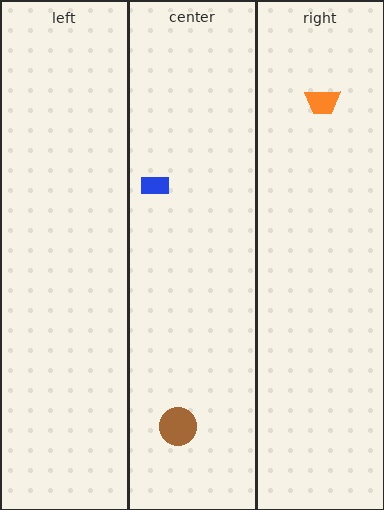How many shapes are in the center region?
2.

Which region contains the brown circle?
The center region.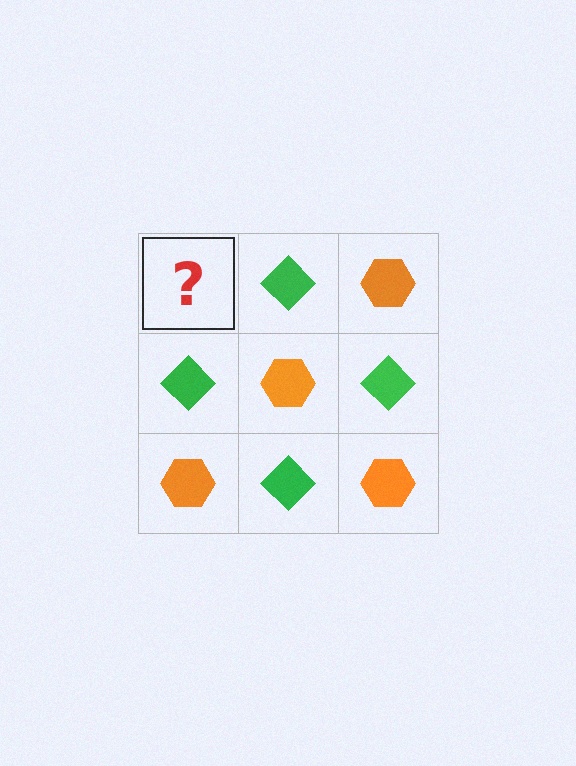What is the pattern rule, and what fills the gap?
The rule is that it alternates orange hexagon and green diamond in a checkerboard pattern. The gap should be filled with an orange hexagon.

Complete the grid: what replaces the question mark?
The question mark should be replaced with an orange hexagon.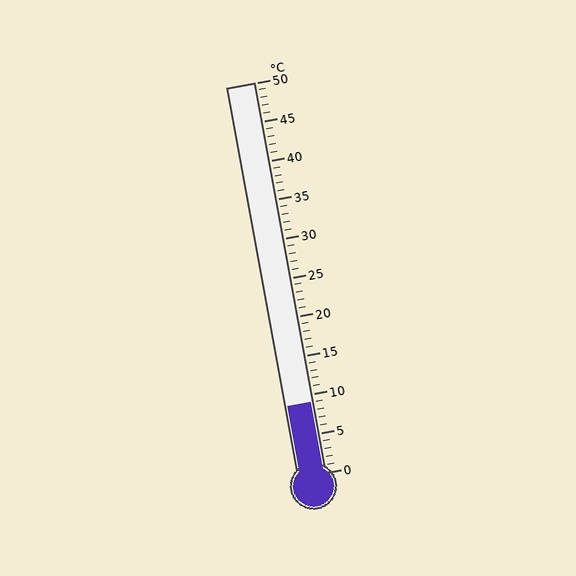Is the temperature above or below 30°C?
The temperature is below 30°C.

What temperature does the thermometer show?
The thermometer shows approximately 9°C.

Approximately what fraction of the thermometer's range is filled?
The thermometer is filled to approximately 20% of its range.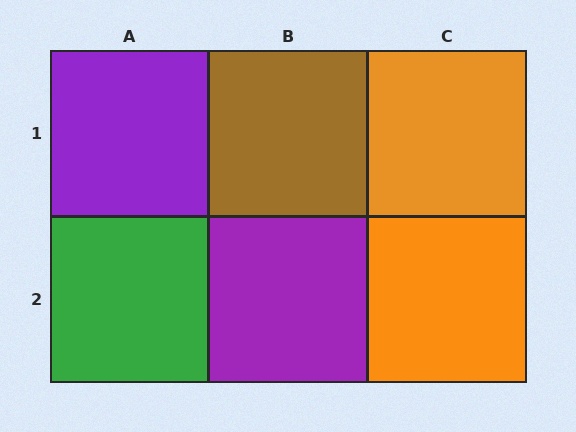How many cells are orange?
2 cells are orange.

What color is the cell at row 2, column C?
Orange.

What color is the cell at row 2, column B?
Purple.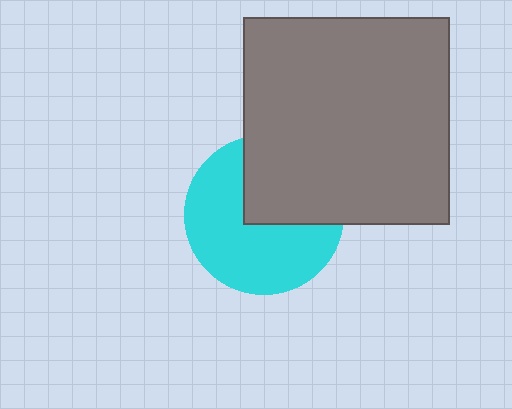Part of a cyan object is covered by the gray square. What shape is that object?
It is a circle.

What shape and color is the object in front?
The object in front is a gray square.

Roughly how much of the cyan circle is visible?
About half of it is visible (roughly 62%).